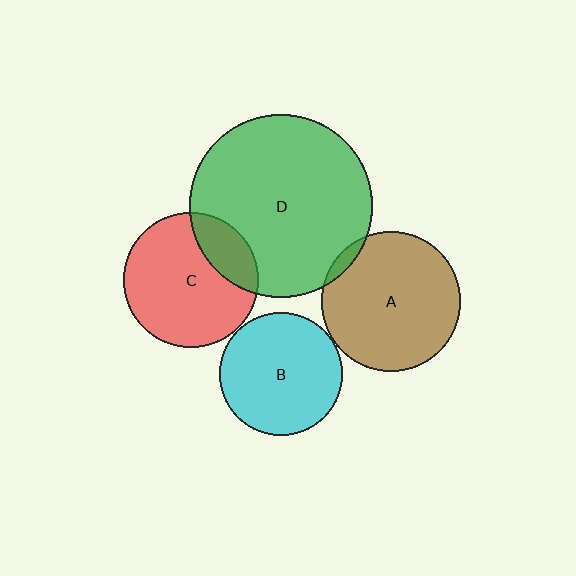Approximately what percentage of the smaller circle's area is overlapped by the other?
Approximately 5%.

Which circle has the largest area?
Circle D (green).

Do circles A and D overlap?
Yes.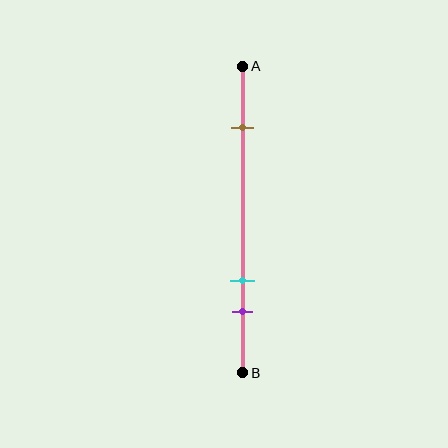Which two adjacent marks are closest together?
The cyan and purple marks are the closest adjacent pair.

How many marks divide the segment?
There are 3 marks dividing the segment.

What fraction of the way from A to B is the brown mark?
The brown mark is approximately 20% (0.2) of the way from A to B.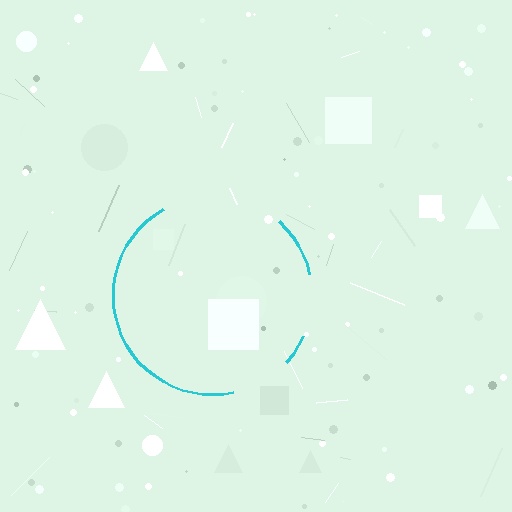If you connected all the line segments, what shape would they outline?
They would outline a circle.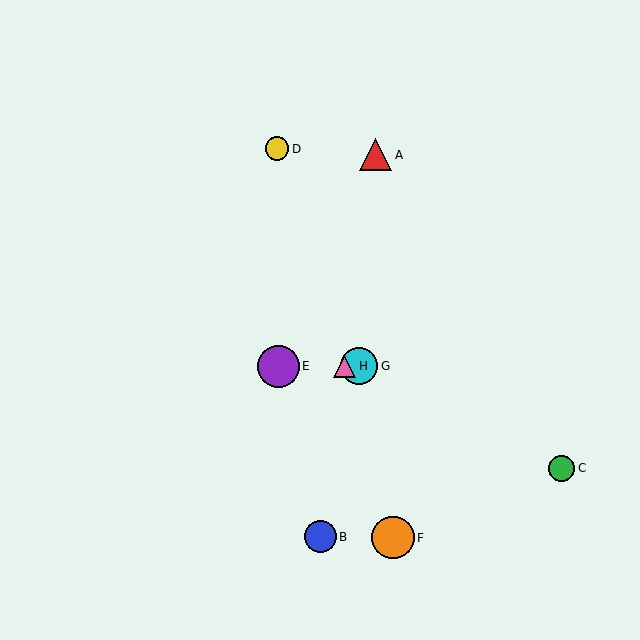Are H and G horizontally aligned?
Yes, both are at y≈366.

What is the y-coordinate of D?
Object D is at y≈149.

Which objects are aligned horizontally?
Objects E, G, H are aligned horizontally.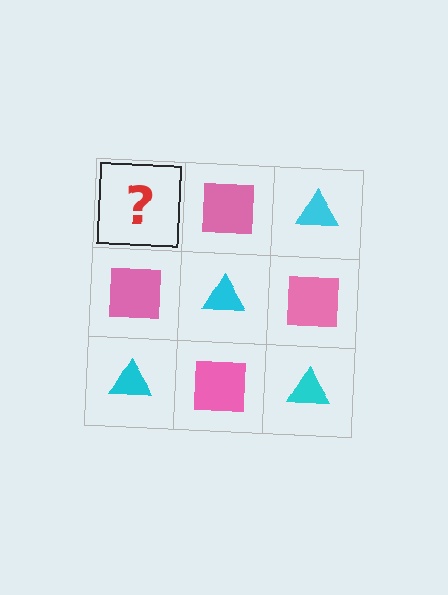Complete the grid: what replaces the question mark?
The question mark should be replaced with a cyan triangle.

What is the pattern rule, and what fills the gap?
The rule is that it alternates cyan triangle and pink square in a checkerboard pattern. The gap should be filled with a cyan triangle.